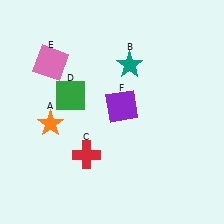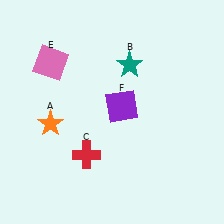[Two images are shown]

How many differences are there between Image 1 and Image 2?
There is 1 difference between the two images.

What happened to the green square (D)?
The green square (D) was removed in Image 2. It was in the top-left area of Image 1.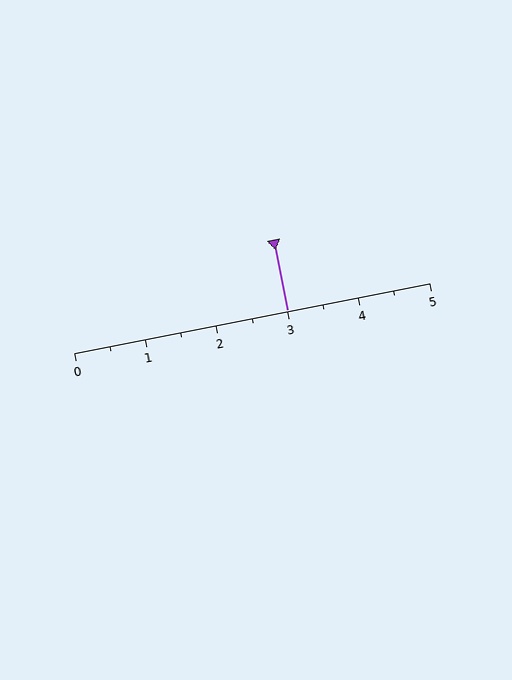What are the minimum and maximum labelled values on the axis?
The axis runs from 0 to 5.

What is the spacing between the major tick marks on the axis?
The major ticks are spaced 1 apart.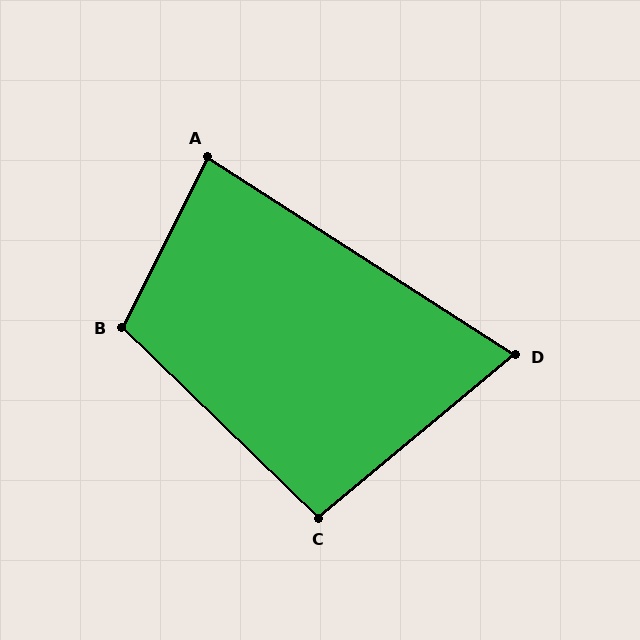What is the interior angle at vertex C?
Approximately 96 degrees (obtuse).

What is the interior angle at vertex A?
Approximately 84 degrees (acute).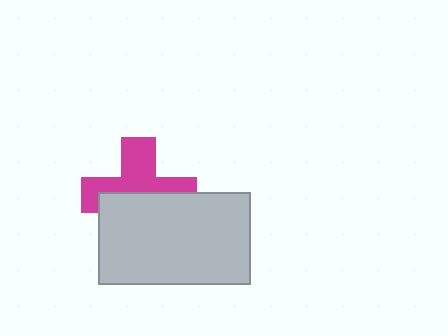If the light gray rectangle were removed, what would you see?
You would see the complete magenta cross.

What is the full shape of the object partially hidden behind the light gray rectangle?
The partially hidden object is a magenta cross.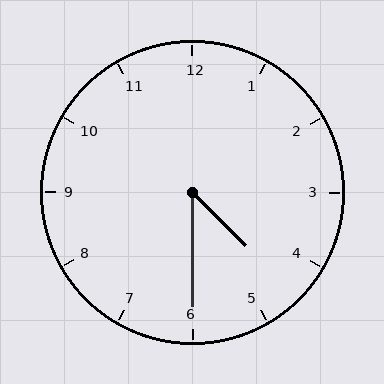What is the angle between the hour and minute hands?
Approximately 45 degrees.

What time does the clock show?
4:30.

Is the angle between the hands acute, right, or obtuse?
It is acute.